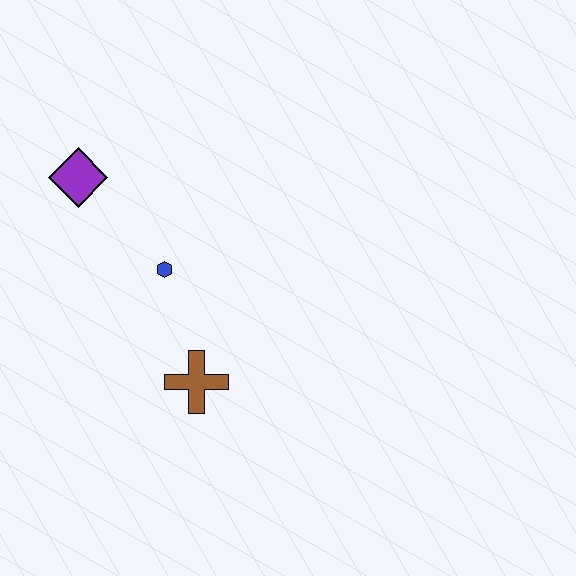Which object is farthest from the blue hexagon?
The purple diamond is farthest from the blue hexagon.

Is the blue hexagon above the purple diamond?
No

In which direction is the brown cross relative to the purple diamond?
The brown cross is below the purple diamond.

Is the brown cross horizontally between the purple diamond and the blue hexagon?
No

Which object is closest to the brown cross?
The blue hexagon is closest to the brown cross.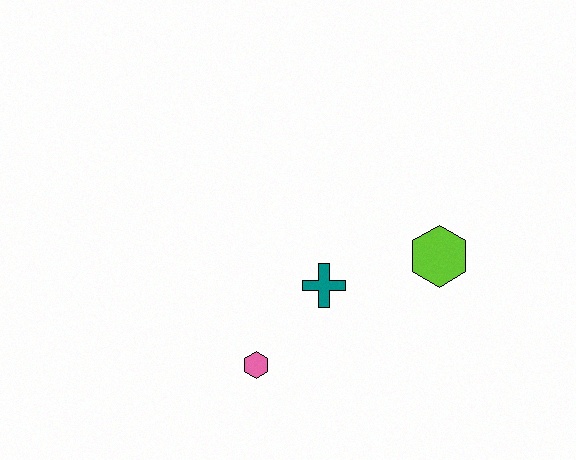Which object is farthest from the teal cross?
The lime hexagon is farthest from the teal cross.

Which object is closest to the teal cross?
The pink hexagon is closest to the teal cross.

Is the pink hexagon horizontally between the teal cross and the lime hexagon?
No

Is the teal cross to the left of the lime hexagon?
Yes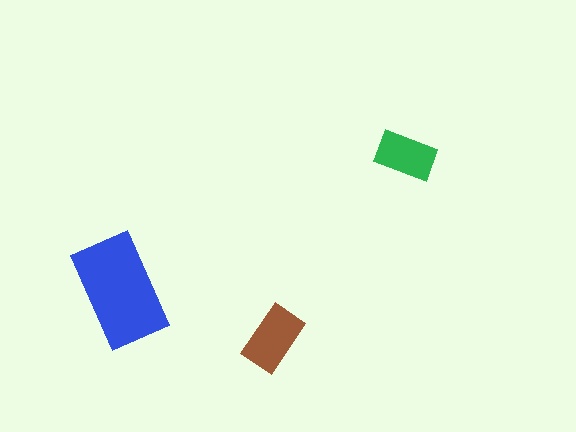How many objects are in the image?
There are 3 objects in the image.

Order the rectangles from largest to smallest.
the blue one, the brown one, the green one.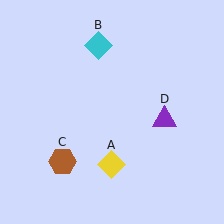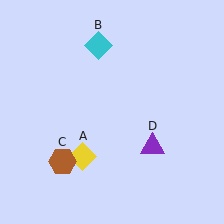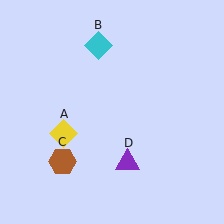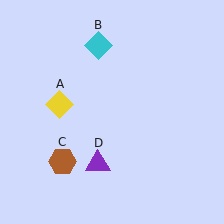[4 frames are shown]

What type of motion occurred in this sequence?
The yellow diamond (object A), purple triangle (object D) rotated clockwise around the center of the scene.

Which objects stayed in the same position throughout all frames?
Cyan diamond (object B) and brown hexagon (object C) remained stationary.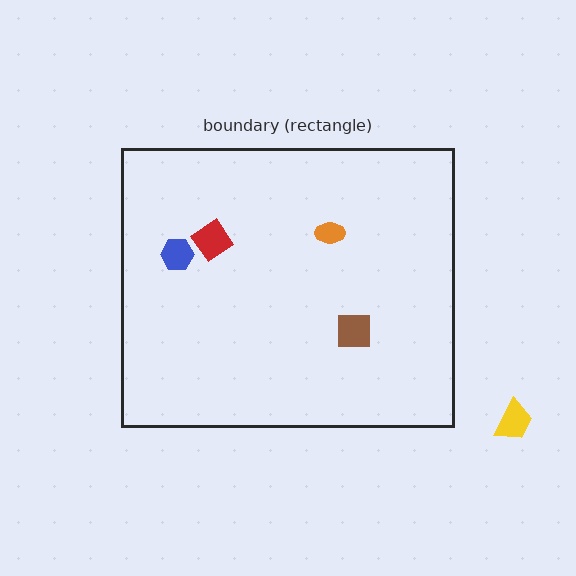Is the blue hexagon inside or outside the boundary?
Inside.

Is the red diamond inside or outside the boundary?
Inside.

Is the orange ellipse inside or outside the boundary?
Inside.